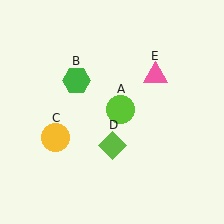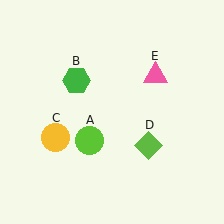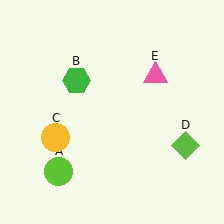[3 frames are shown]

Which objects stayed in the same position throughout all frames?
Green hexagon (object B) and yellow circle (object C) and pink triangle (object E) remained stationary.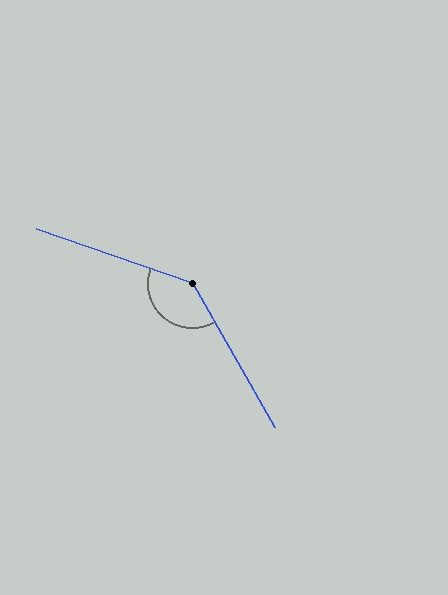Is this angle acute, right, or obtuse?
It is obtuse.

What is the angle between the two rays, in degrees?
Approximately 139 degrees.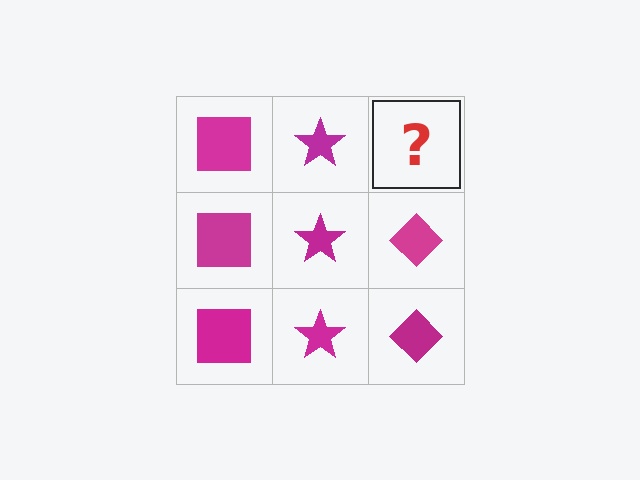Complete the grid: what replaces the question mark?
The question mark should be replaced with a magenta diamond.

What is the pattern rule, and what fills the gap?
The rule is that each column has a consistent shape. The gap should be filled with a magenta diamond.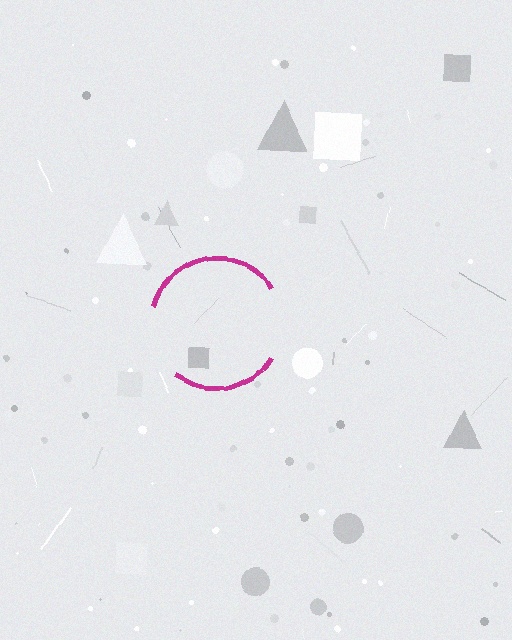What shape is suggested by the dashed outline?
The dashed outline suggests a circle.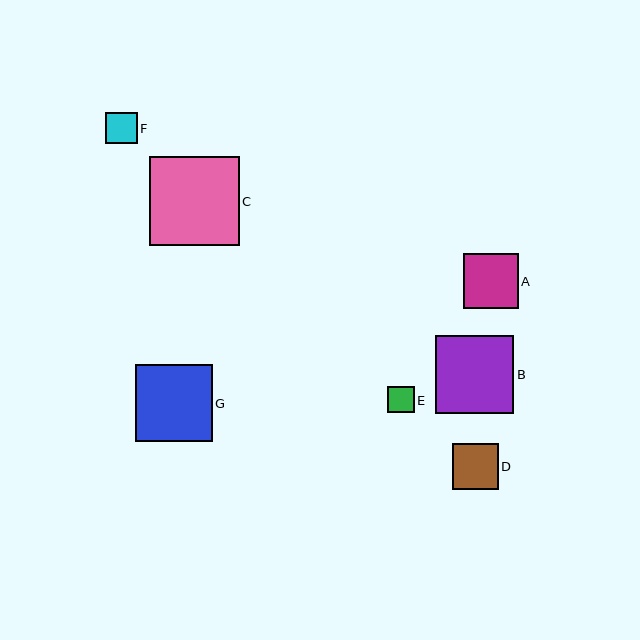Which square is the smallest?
Square E is the smallest with a size of approximately 26 pixels.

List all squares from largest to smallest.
From largest to smallest: C, B, G, A, D, F, E.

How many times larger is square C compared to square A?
Square C is approximately 1.6 times the size of square A.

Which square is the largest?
Square C is the largest with a size of approximately 89 pixels.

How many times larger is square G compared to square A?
Square G is approximately 1.4 times the size of square A.